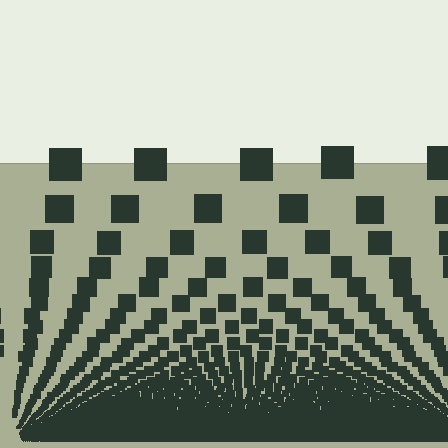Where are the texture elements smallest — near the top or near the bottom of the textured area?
Near the bottom.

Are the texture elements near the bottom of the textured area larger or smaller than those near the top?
Smaller. The gradient is inverted — elements near the bottom are smaller and denser.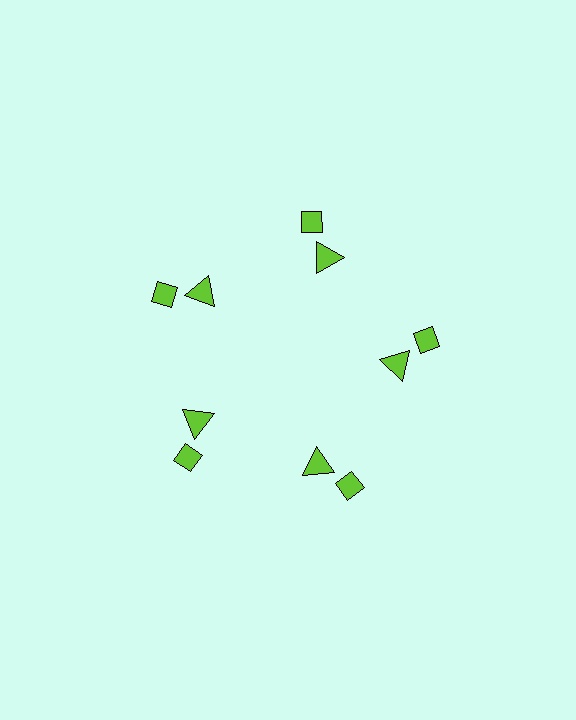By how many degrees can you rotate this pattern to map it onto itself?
The pattern maps onto itself every 72 degrees of rotation.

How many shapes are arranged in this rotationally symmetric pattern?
There are 10 shapes, arranged in 5 groups of 2.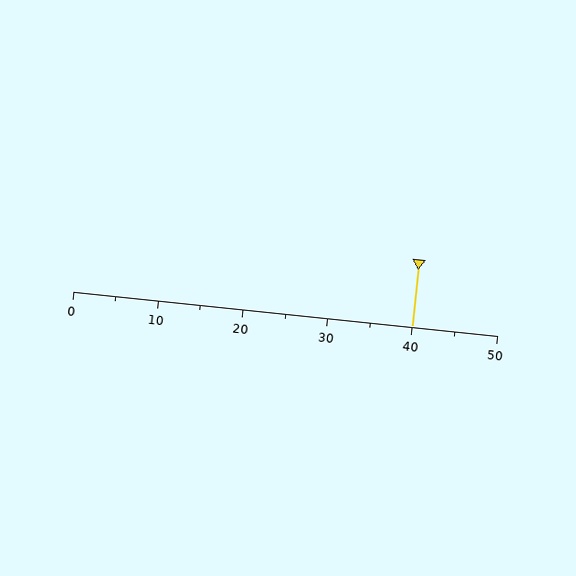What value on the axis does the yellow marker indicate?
The marker indicates approximately 40.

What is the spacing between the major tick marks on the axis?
The major ticks are spaced 10 apart.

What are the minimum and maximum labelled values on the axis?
The axis runs from 0 to 50.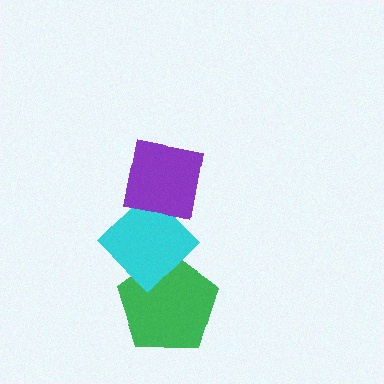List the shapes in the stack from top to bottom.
From top to bottom: the purple square, the cyan diamond, the green pentagon.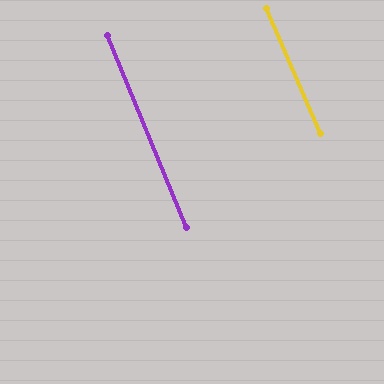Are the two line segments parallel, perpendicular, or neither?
Parallel — their directions differ by only 0.8°.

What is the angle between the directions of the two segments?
Approximately 1 degree.